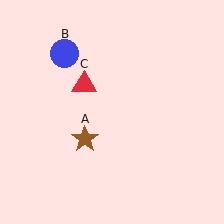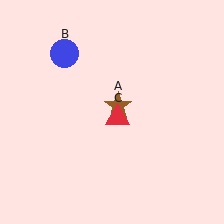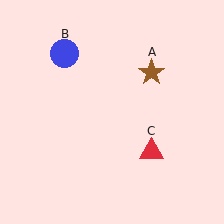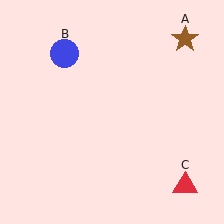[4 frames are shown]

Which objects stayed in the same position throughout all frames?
Blue circle (object B) remained stationary.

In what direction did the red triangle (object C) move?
The red triangle (object C) moved down and to the right.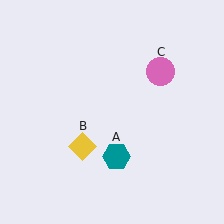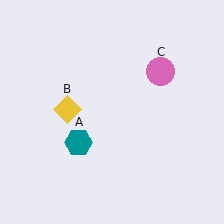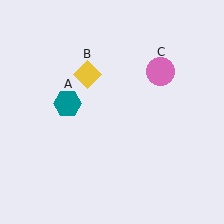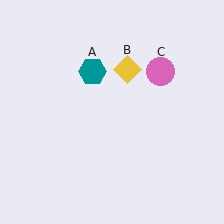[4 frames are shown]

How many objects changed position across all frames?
2 objects changed position: teal hexagon (object A), yellow diamond (object B).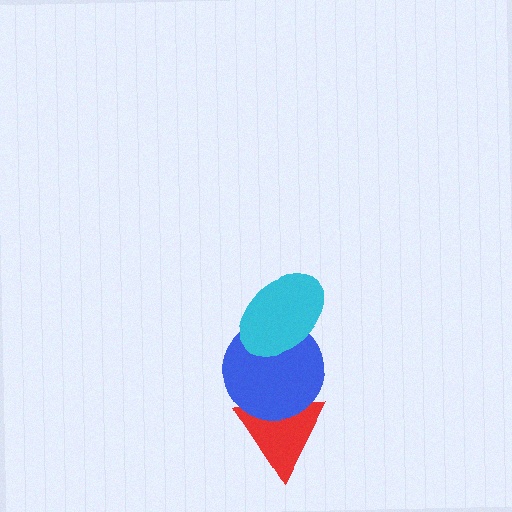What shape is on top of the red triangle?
The blue circle is on top of the red triangle.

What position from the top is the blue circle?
The blue circle is 2nd from the top.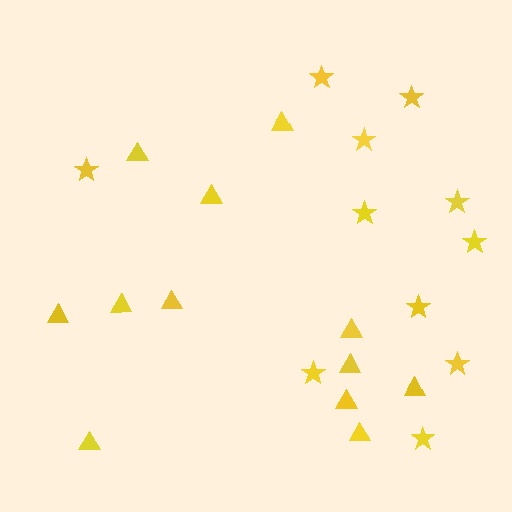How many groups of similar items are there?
There are 2 groups: one group of stars (11) and one group of triangles (12).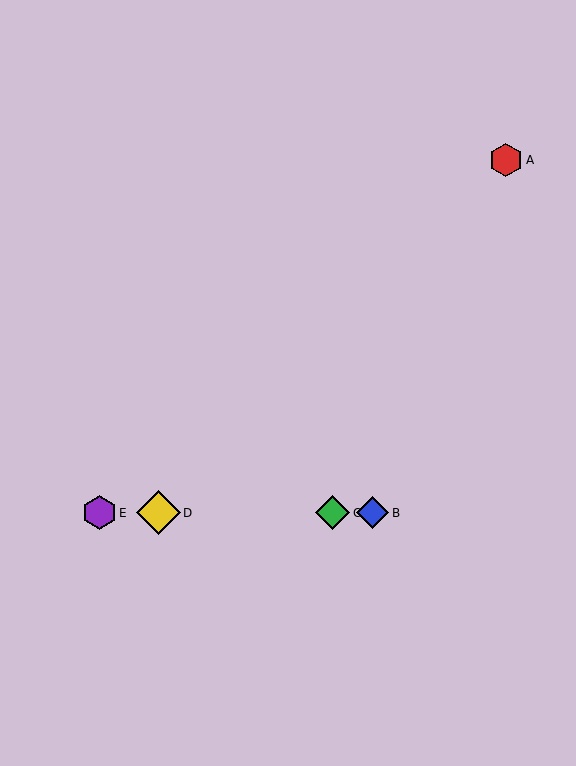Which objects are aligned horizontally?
Objects B, C, D, E are aligned horizontally.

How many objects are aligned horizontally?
4 objects (B, C, D, E) are aligned horizontally.